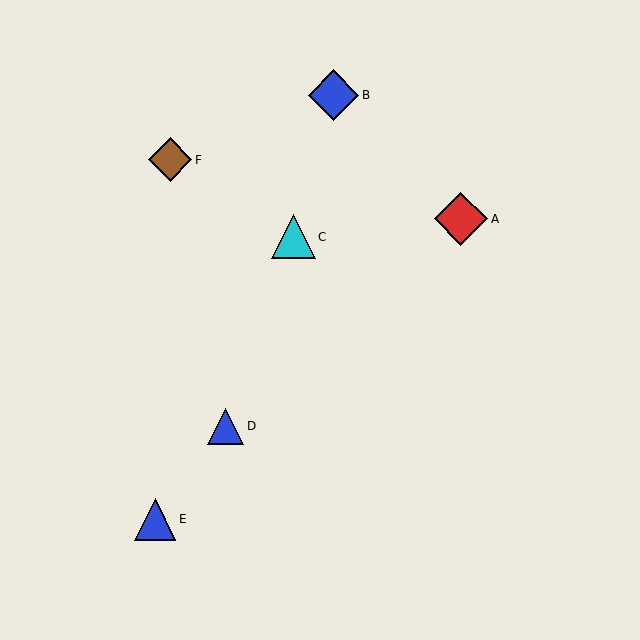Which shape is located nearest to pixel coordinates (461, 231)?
The red diamond (labeled A) at (461, 219) is nearest to that location.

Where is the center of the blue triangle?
The center of the blue triangle is at (155, 519).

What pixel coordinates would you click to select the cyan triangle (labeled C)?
Click at (293, 237) to select the cyan triangle C.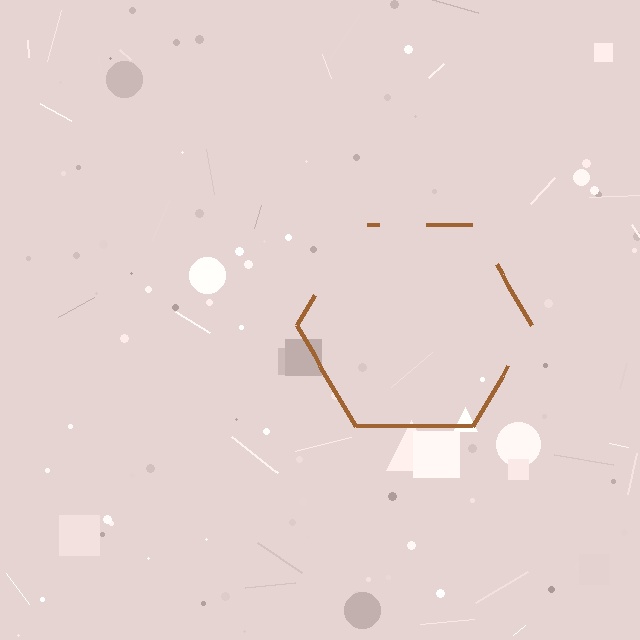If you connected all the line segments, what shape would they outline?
They would outline a hexagon.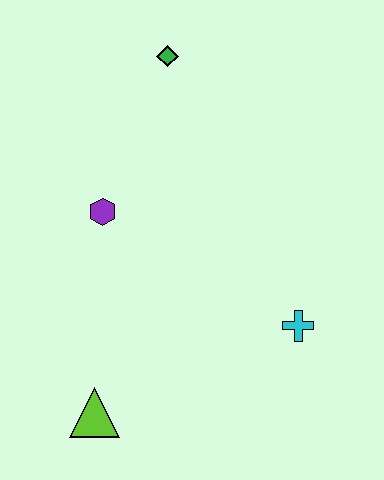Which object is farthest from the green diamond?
The lime triangle is farthest from the green diamond.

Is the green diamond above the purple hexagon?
Yes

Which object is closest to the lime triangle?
The purple hexagon is closest to the lime triangle.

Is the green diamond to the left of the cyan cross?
Yes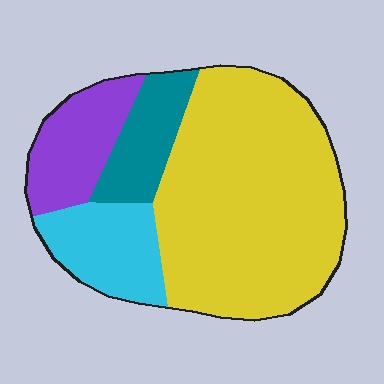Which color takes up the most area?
Yellow, at roughly 60%.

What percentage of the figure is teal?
Teal takes up about one eighth (1/8) of the figure.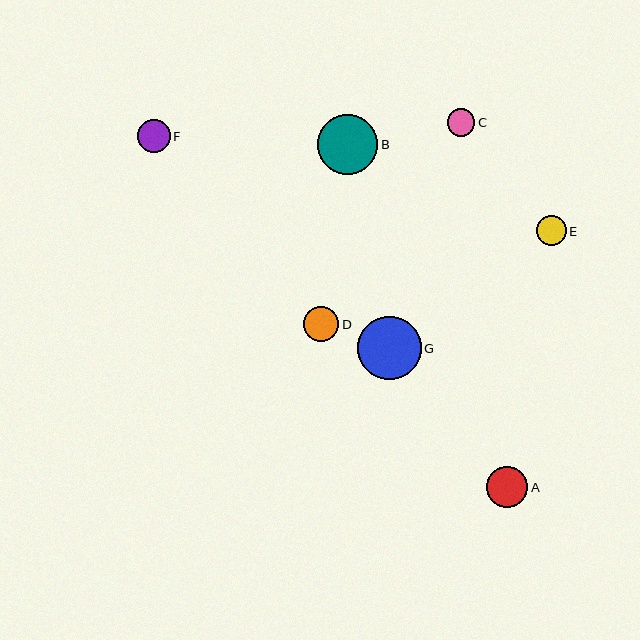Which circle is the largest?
Circle G is the largest with a size of approximately 63 pixels.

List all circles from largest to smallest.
From largest to smallest: G, B, A, D, F, E, C.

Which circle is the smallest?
Circle C is the smallest with a size of approximately 28 pixels.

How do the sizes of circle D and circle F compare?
Circle D and circle F are approximately the same size.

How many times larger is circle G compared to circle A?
Circle G is approximately 1.6 times the size of circle A.